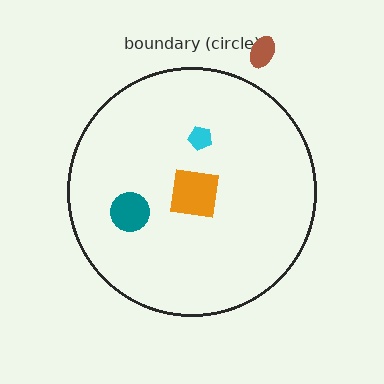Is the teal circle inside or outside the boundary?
Inside.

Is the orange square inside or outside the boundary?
Inside.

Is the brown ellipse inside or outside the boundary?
Outside.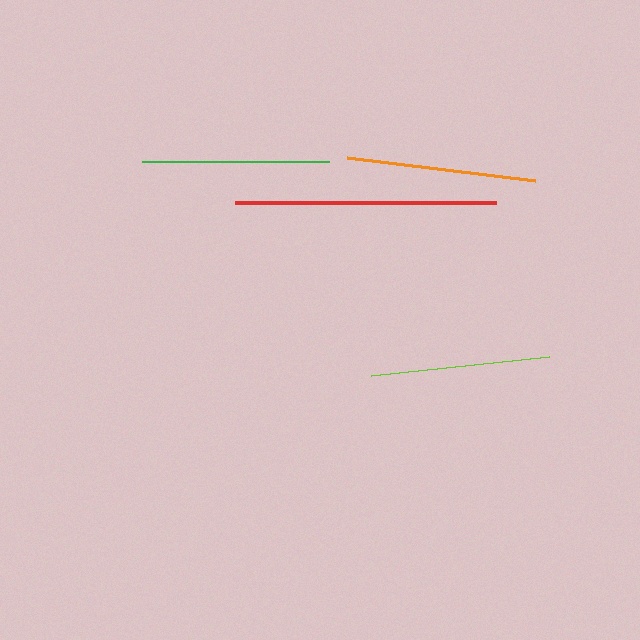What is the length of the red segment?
The red segment is approximately 261 pixels long.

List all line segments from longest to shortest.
From longest to shortest: red, orange, green, lime.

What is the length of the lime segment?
The lime segment is approximately 178 pixels long.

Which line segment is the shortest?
The lime line is the shortest at approximately 178 pixels.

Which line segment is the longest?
The red line is the longest at approximately 261 pixels.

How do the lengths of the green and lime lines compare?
The green and lime lines are approximately the same length.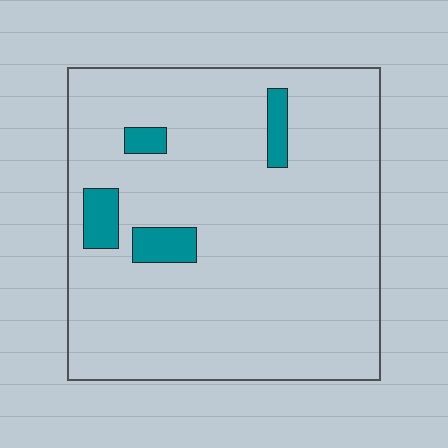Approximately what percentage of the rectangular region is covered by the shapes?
Approximately 5%.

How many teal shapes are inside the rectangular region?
4.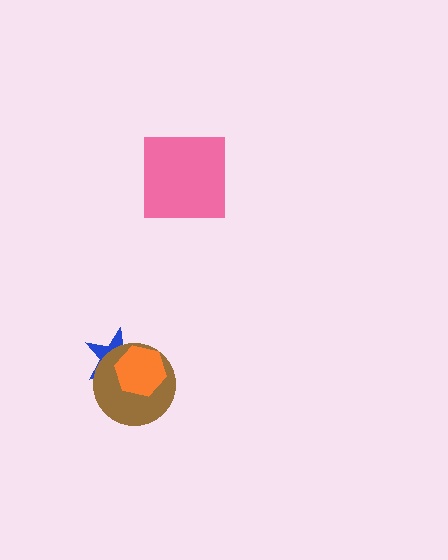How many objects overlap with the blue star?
2 objects overlap with the blue star.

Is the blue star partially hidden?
Yes, it is partially covered by another shape.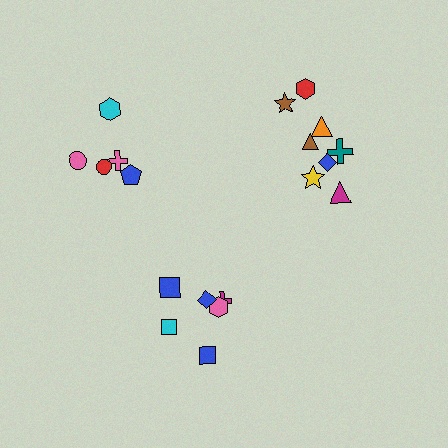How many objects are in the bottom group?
There are 6 objects.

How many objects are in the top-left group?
There are 5 objects.